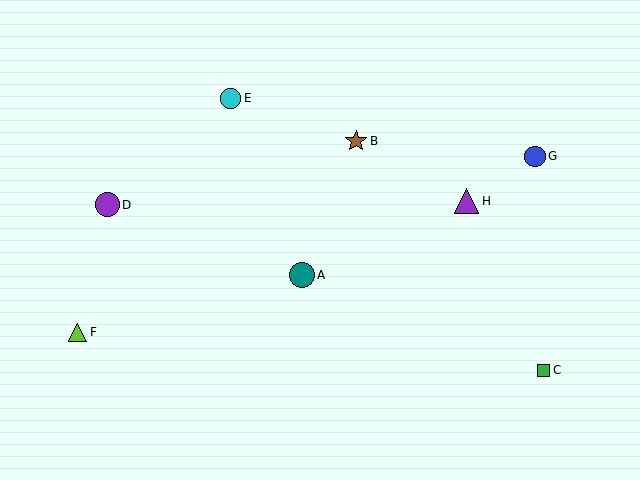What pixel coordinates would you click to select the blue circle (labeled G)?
Click at (535, 156) to select the blue circle G.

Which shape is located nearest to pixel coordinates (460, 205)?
The purple triangle (labeled H) at (467, 201) is nearest to that location.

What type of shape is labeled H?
Shape H is a purple triangle.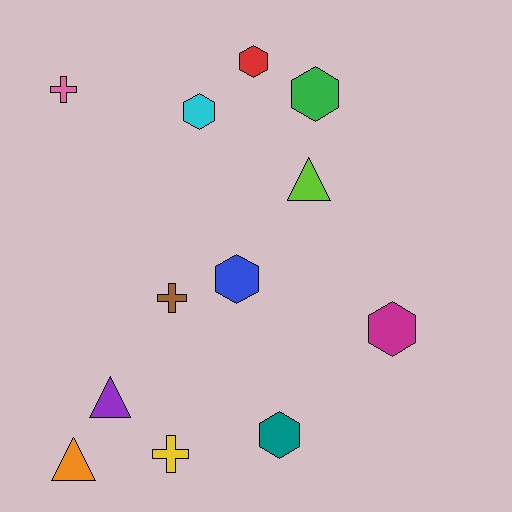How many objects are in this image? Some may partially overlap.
There are 12 objects.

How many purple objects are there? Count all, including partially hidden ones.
There is 1 purple object.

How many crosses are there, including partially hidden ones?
There are 3 crosses.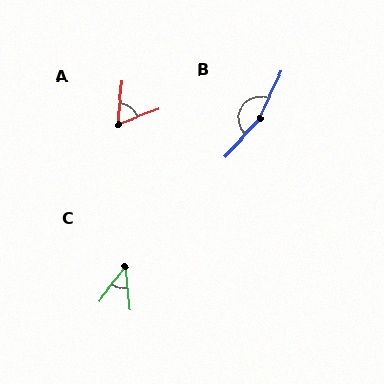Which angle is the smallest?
C, at approximately 42 degrees.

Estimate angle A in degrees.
Approximately 64 degrees.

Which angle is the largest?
B, at approximately 163 degrees.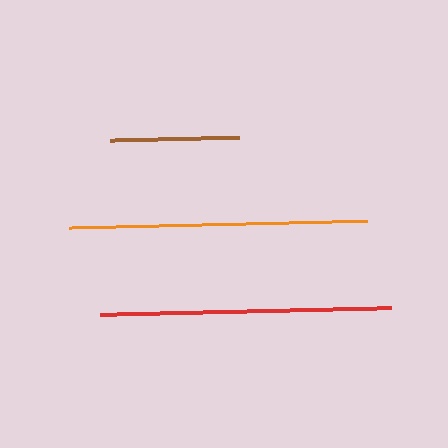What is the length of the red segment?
The red segment is approximately 291 pixels long.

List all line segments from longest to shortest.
From longest to shortest: orange, red, brown.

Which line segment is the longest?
The orange line is the longest at approximately 298 pixels.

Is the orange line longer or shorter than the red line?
The orange line is longer than the red line.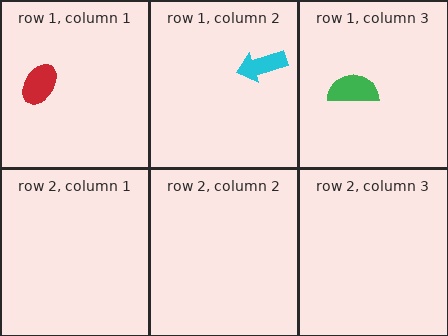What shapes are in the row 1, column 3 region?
The green semicircle.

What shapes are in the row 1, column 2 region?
The cyan arrow.